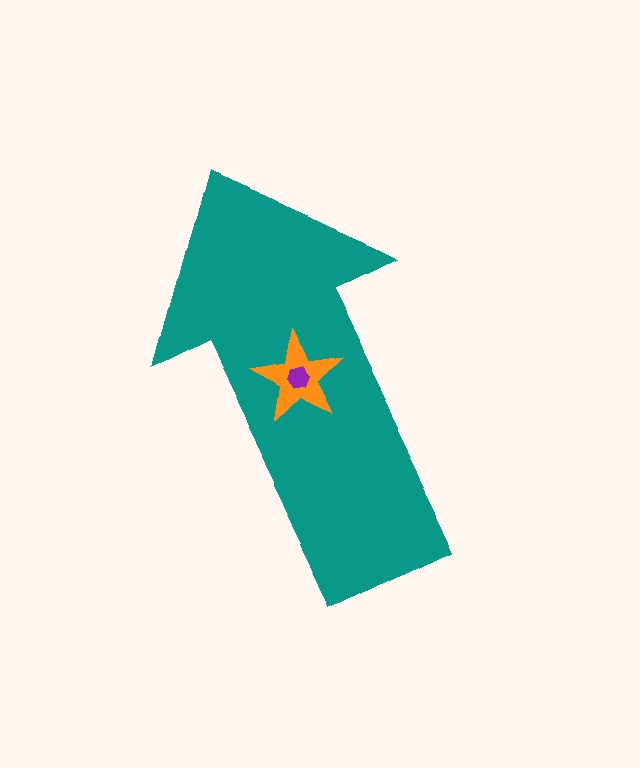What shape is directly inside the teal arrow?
The orange star.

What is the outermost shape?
The teal arrow.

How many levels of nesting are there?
3.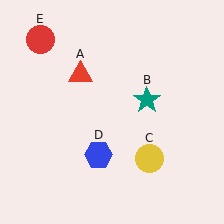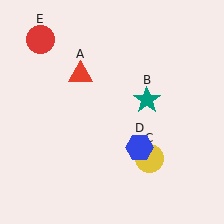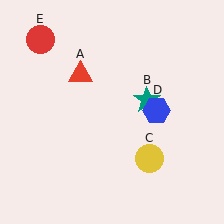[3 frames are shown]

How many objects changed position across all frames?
1 object changed position: blue hexagon (object D).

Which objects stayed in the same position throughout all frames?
Red triangle (object A) and teal star (object B) and yellow circle (object C) and red circle (object E) remained stationary.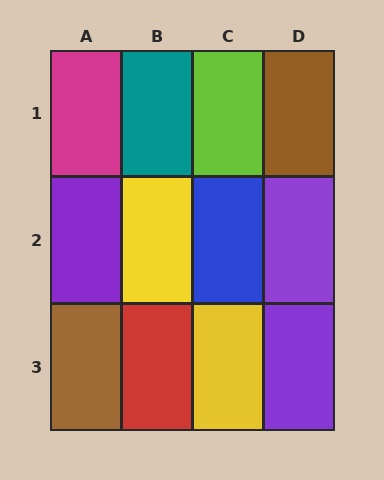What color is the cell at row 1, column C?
Lime.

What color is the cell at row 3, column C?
Yellow.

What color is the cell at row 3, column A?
Brown.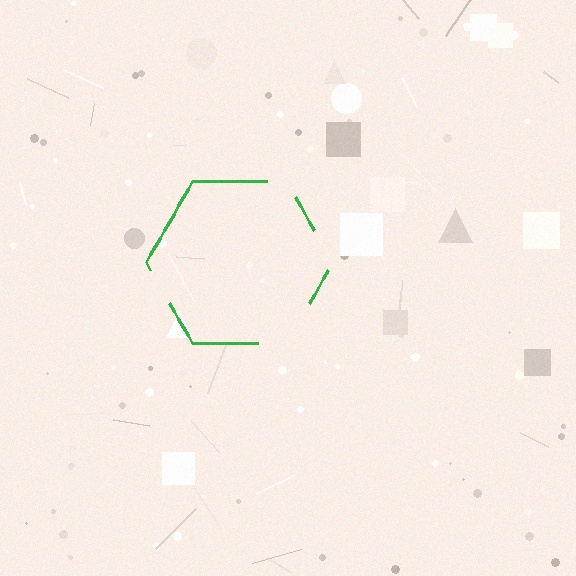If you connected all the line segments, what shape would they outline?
They would outline a hexagon.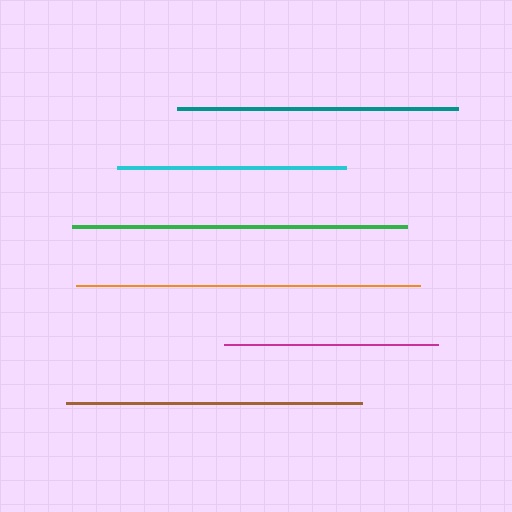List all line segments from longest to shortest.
From longest to shortest: orange, green, brown, teal, cyan, magenta.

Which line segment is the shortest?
The magenta line is the shortest at approximately 214 pixels.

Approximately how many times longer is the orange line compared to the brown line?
The orange line is approximately 1.2 times the length of the brown line.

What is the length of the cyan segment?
The cyan segment is approximately 229 pixels long.